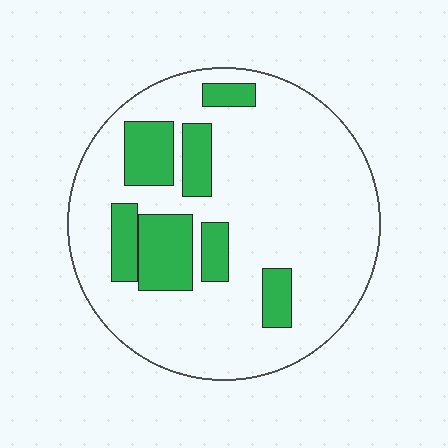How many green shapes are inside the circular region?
7.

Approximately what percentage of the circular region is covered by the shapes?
Approximately 20%.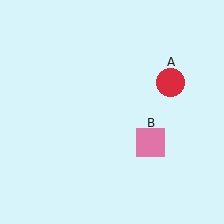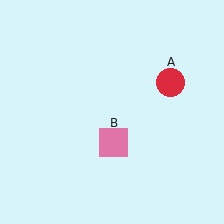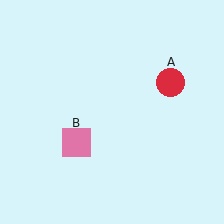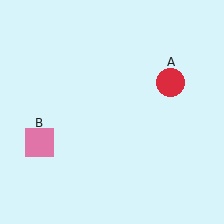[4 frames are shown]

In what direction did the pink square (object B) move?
The pink square (object B) moved left.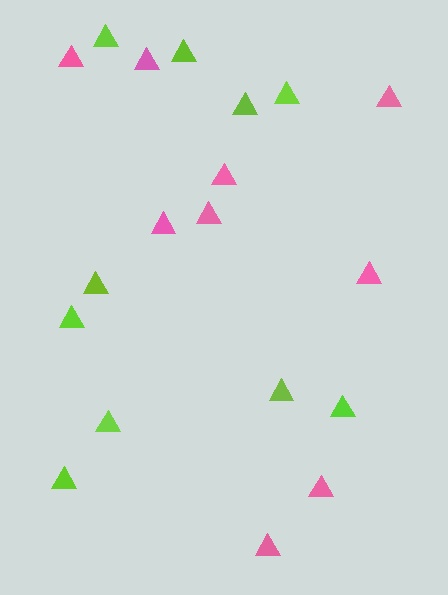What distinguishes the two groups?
There are 2 groups: one group of pink triangles (9) and one group of lime triangles (10).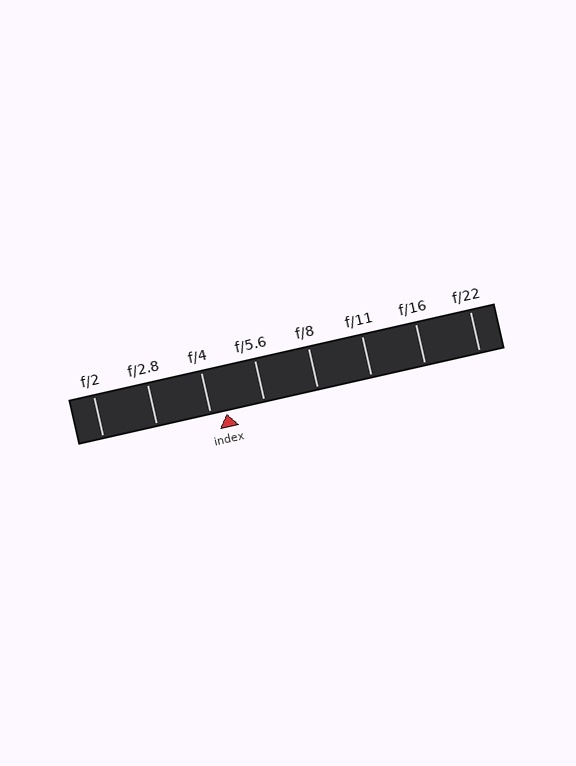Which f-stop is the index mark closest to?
The index mark is closest to f/4.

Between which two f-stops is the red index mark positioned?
The index mark is between f/4 and f/5.6.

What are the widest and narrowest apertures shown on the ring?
The widest aperture shown is f/2 and the narrowest is f/22.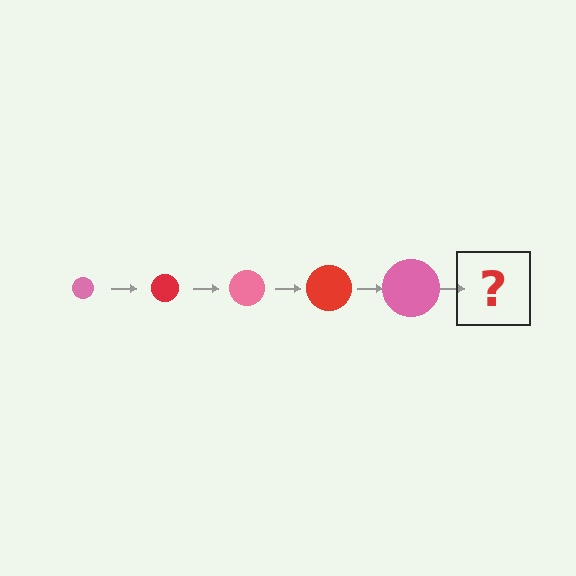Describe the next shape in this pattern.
It should be a red circle, larger than the previous one.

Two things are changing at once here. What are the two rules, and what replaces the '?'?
The two rules are that the circle grows larger each step and the color cycles through pink and red. The '?' should be a red circle, larger than the previous one.